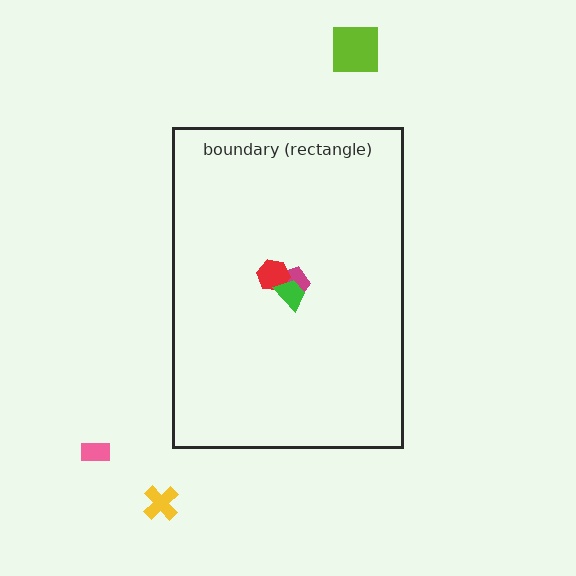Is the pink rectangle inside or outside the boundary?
Outside.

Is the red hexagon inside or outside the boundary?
Inside.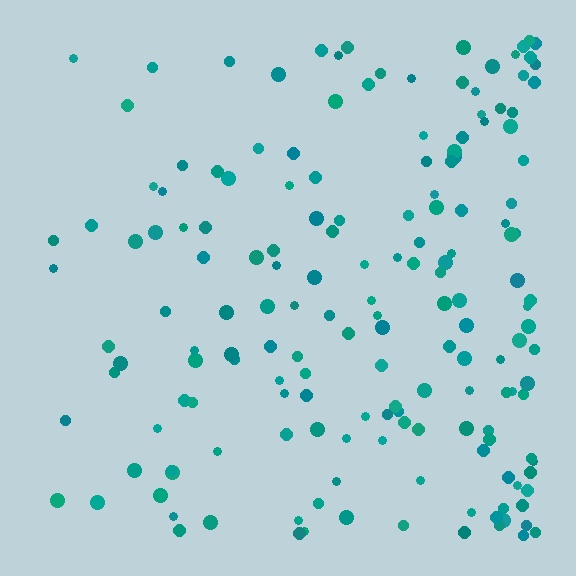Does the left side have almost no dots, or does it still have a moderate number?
Still a moderate number, just noticeably fewer than the right.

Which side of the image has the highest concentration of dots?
The right.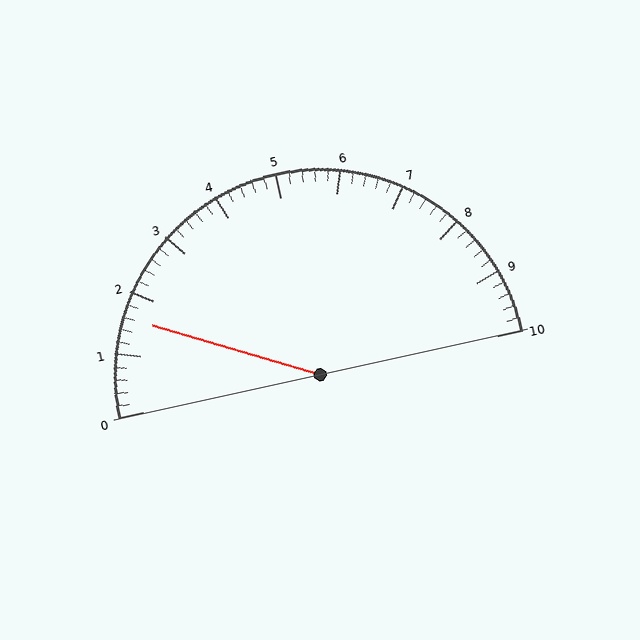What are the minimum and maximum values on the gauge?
The gauge ranges from 0 to 10.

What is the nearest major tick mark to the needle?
The nearest major tick mark is 2.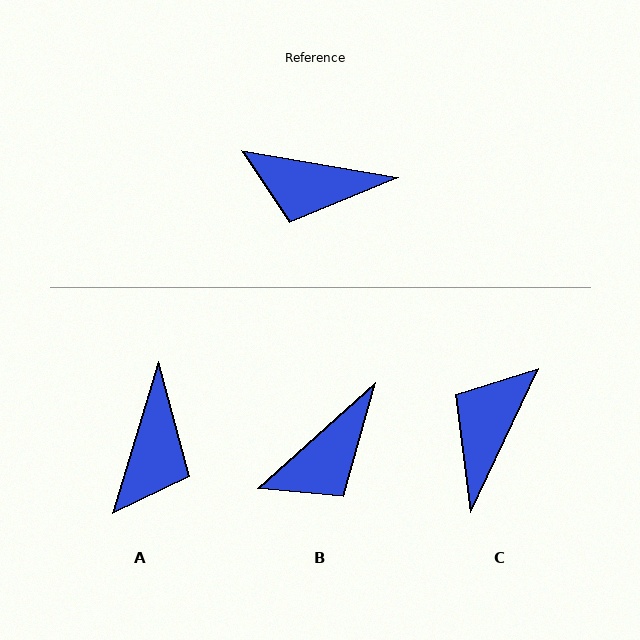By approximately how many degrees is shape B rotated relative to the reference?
Approximately 51 degrees counter-clockwise.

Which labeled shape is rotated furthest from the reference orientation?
C, about 105 degrees away.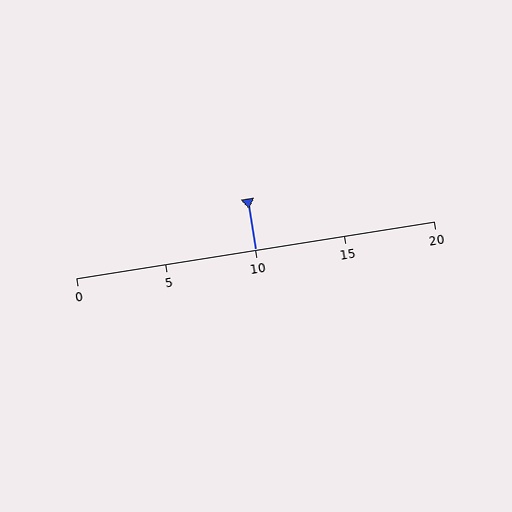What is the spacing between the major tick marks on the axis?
The major ticks are spaced 5 apart.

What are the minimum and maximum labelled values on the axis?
The axis runs from 0 to 20.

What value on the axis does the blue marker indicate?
The marker indicates approximately 10.